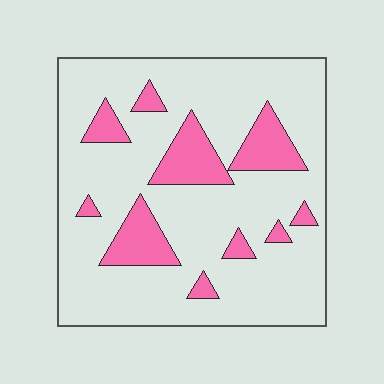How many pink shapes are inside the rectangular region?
10.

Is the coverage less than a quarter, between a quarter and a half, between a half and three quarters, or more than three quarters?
Less than a quarter.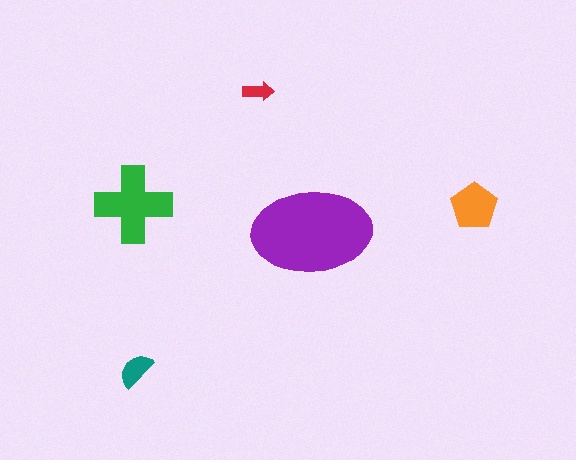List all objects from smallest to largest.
The red arrow, the teal semicircle, the orange pentagon, the green cross, the purple ellipse.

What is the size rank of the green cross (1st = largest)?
2nd.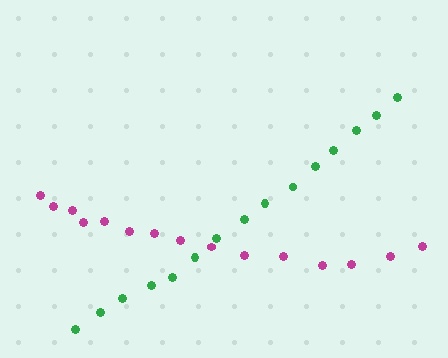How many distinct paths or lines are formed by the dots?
There are 2 distinct paths.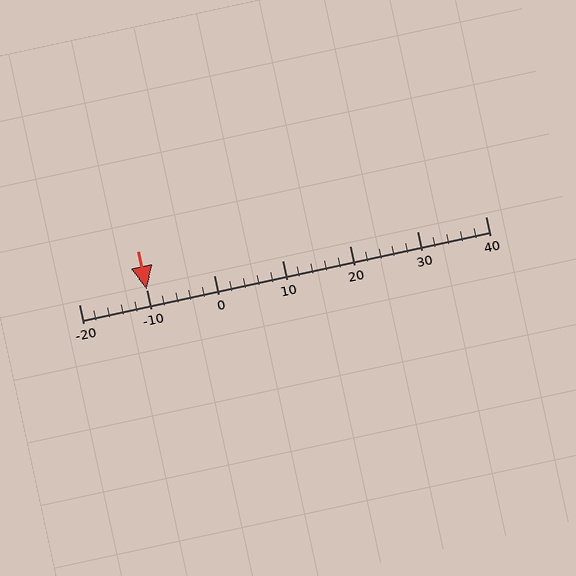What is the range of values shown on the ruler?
The ruler shows values from -20 to 40.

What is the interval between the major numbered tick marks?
The major tick marks are spaced 10 units apart.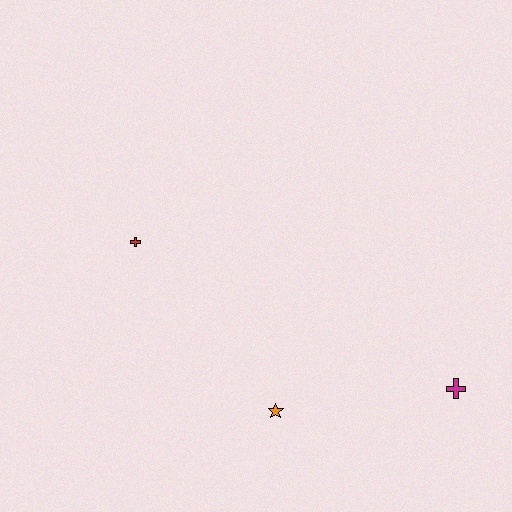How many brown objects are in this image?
There are no brown objects.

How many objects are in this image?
There are 3 objects.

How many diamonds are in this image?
There are no diamonds.